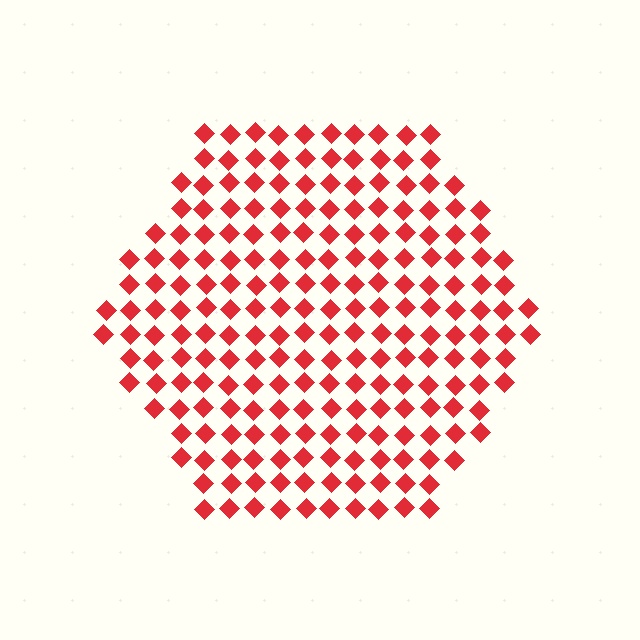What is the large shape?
The large shape is a hexagon.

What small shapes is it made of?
It is made of small diamonds.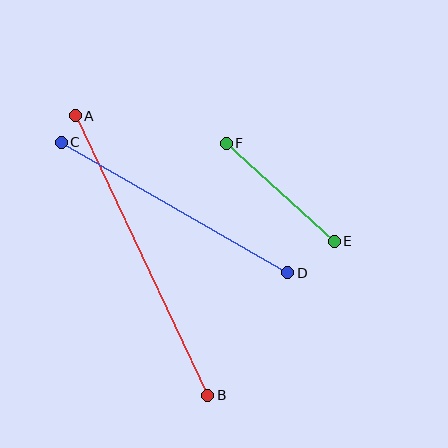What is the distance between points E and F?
The distance is approximately 146 pixels.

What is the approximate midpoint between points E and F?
The midpoint is at approximately (280, 192) pixels.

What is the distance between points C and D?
The distance is approximately 262 pixels.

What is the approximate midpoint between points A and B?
The midpoint is at approximately (142, 255) pixels.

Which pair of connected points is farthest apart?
Points A and B are farthest apart.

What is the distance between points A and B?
The distance is approximately 309 pixels.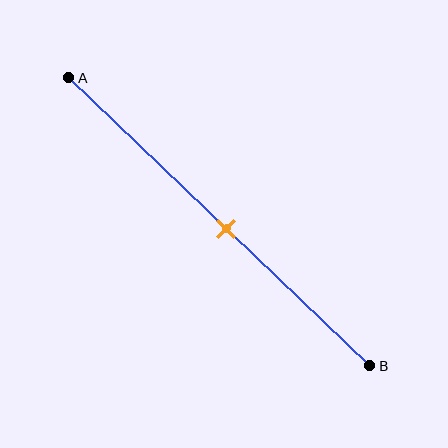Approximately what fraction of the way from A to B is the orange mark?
The orange mark is approximately 50% of the way from A to B.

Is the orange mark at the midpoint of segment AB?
Yes, the mark is approximately at the midpoint.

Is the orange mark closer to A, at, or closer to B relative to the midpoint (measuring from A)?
The orange mark is approximately at the midpoint of segment AB.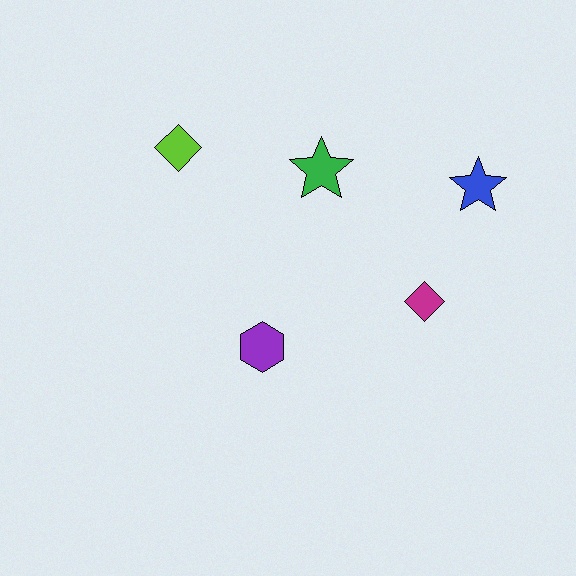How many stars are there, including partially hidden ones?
There are 2 stars.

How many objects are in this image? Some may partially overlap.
There are 5 objects.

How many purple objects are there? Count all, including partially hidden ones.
There is 1 purple object.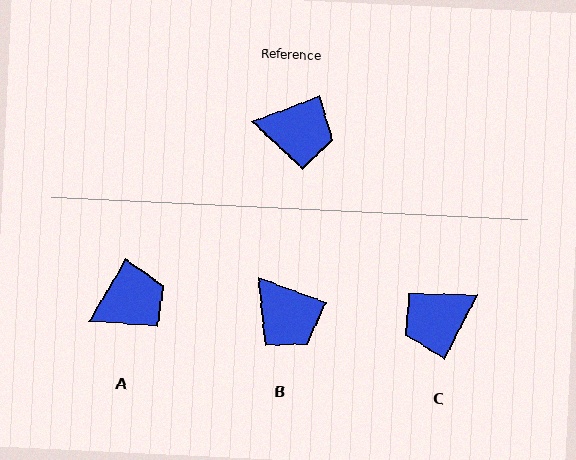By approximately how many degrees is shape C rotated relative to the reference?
Approximately 138 degrees clockwise.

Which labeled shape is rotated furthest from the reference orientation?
C, about 138 degrees away.